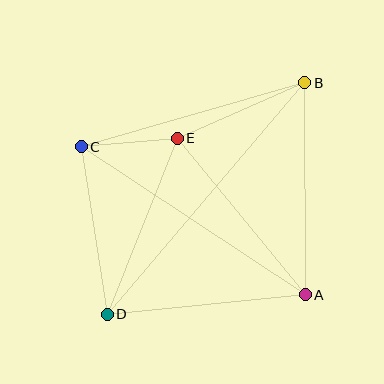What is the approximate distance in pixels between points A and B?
The distance between A and B is approximately 212 pixels.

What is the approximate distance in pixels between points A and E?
The distance between A and E is approximately 202 pixels.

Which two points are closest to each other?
Points C and E are closest to each other.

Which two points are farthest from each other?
Points B and D are farthest from each other.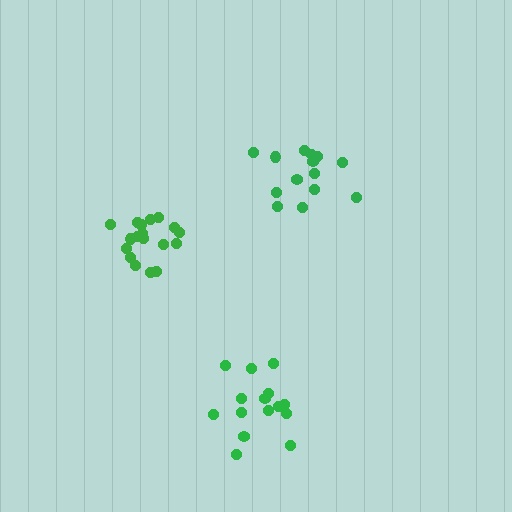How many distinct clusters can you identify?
There are 3 distinct clusters.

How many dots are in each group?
Group 1: 14 dots, Group 2: 15 dots, Group 3: 18 dots (47 total).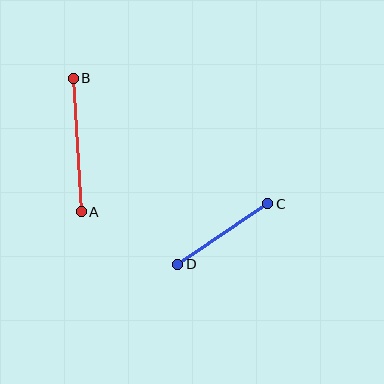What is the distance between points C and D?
The distance is approximately 108 pixels.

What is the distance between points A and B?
The distance is approximately 134 pixels.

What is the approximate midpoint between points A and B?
The midpoint is at approximately (77, 145) pixels.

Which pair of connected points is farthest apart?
Points A and B are farthest apart.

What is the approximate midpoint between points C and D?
The midpoint is at approximately (223, 234) pixels.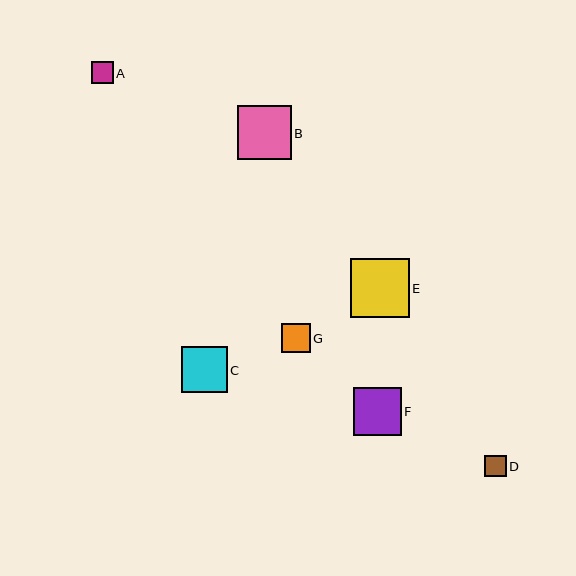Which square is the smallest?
Square D is the smallest with a size of approximately 21 pixels.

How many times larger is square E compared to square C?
Square E is approximately 1.3 times the size of square C.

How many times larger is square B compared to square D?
Square B is approximately 2.5 times the size of square D.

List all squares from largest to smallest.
From largest to smallest: E, B, F, C, G, A, D.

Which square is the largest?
Square E is the largest with a size of approximately 59 pixels.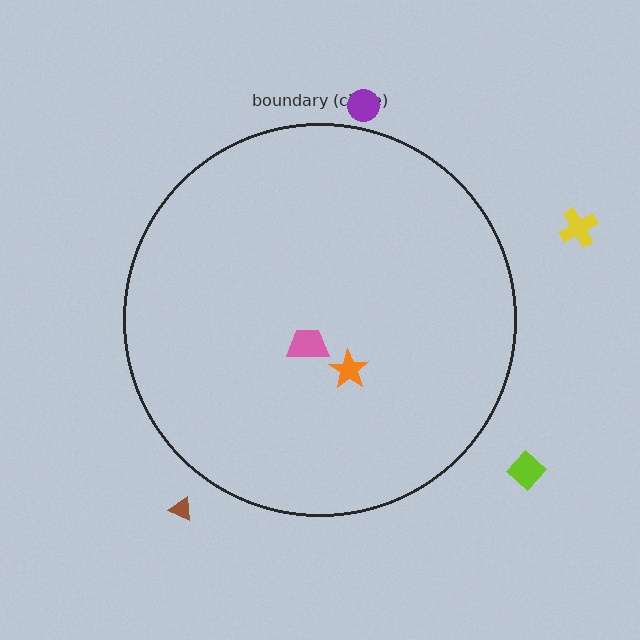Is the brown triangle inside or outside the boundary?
Outside.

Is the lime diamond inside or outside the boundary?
Outside.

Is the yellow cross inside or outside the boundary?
Outside.